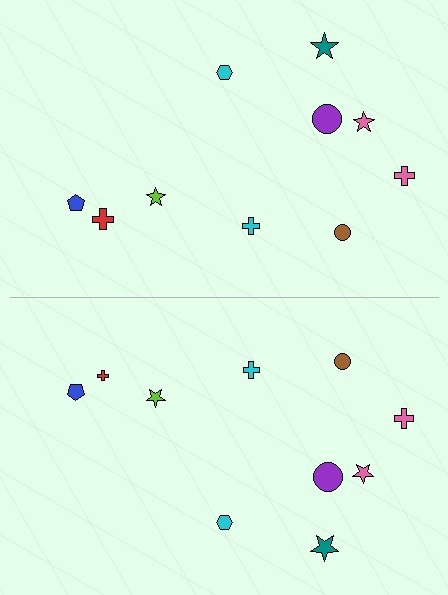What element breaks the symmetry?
The red cross on the bottom side has a different size than its mirror counterpart.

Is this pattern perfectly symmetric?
No, the pattern is not perfectly symmetric. The red cross on the bottom side has a different size than its mirror counterpart.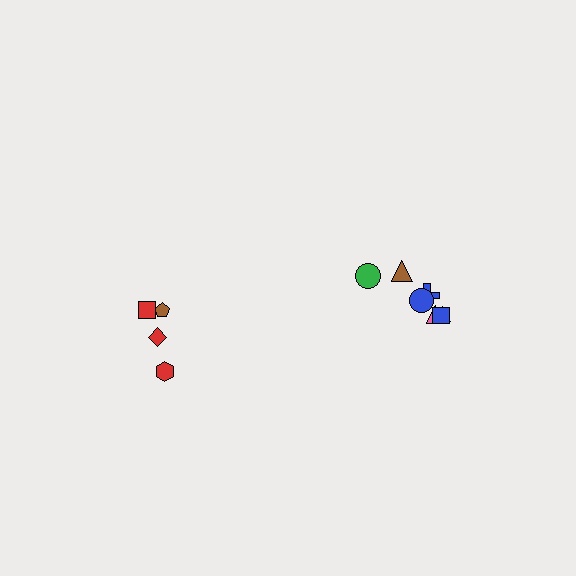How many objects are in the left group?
There are 4 objects.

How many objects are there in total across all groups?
There are 11 objects.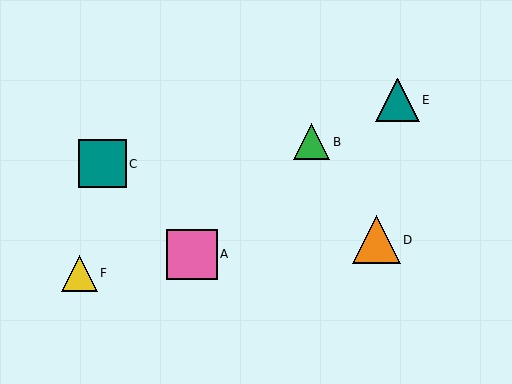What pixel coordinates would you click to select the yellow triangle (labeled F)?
Click at (79, 273) to select the yellow triangle F.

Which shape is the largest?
The pink square (labeled A) is the largest.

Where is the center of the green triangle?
The center of the green triangle is at (312, 142).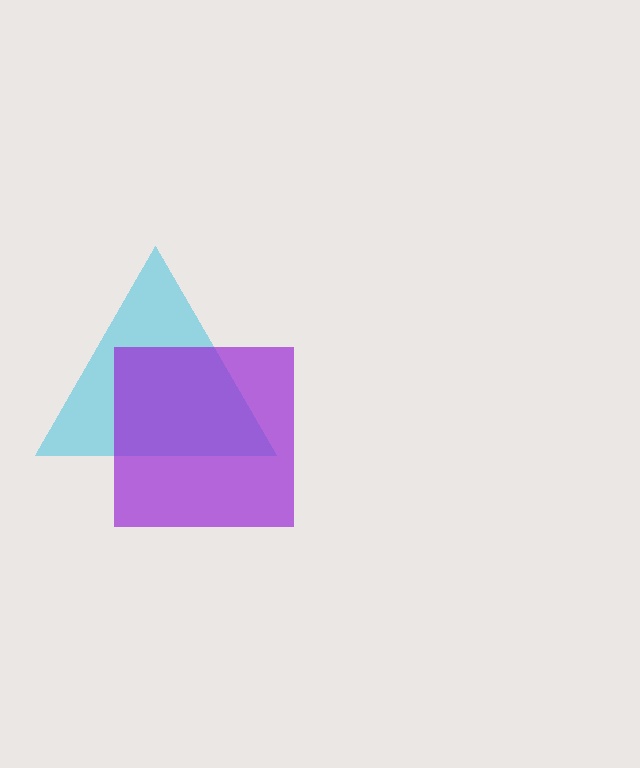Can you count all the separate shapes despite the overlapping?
Yes, there are 2 separate shapes.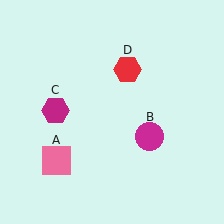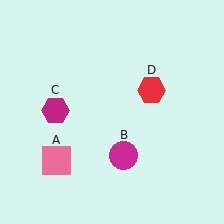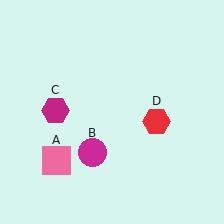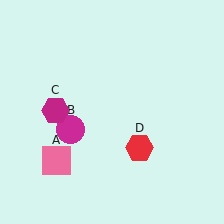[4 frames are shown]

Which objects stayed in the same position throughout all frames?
Pink square (object A) and magenta hexagon (object C) remained stationary.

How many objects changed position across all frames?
2 objects changed position: magenta circle (object B), red hexagon (object D).